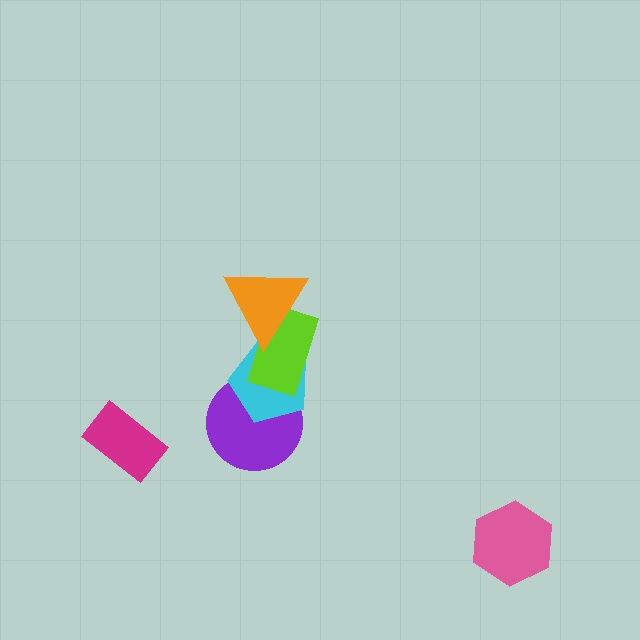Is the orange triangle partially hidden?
No, no other shape covers it.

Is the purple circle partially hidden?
Yes, it is partially covered by another shape.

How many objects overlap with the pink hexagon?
0 objects overlap with the pink hexagon.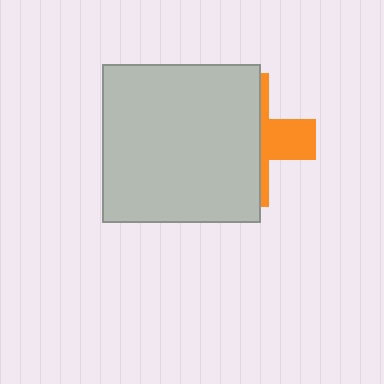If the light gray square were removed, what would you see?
You would see the complete orange cross.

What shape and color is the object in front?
The object in front is a light gray square.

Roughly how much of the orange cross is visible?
A small part of it is visible (roughly 31%).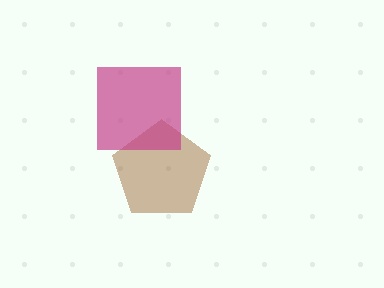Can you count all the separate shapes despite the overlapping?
Yes, there are 2 separate shapes.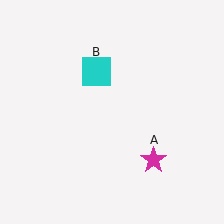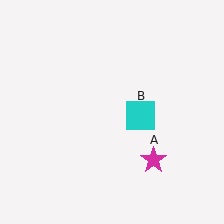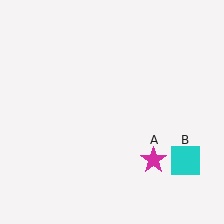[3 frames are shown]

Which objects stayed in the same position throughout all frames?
Magenta star (object A) remained stationary.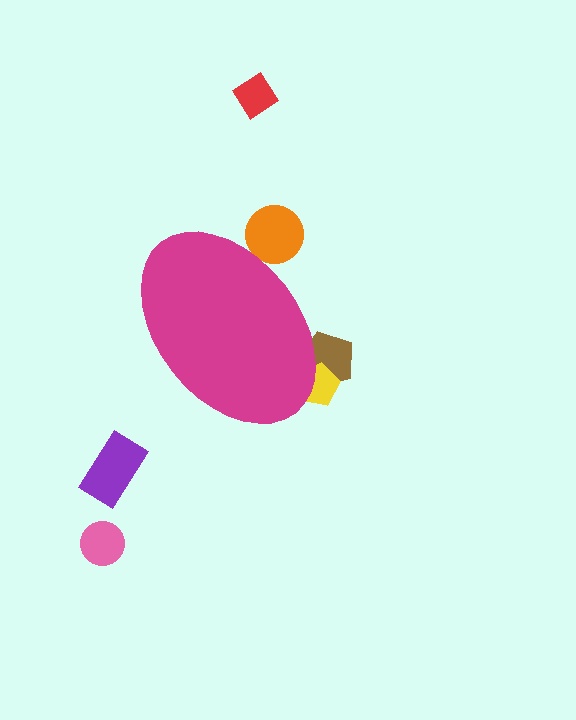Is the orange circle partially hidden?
Yes, the orange circle is partially hidden behind the magenta ellipse.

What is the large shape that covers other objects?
A magenta ellipse.